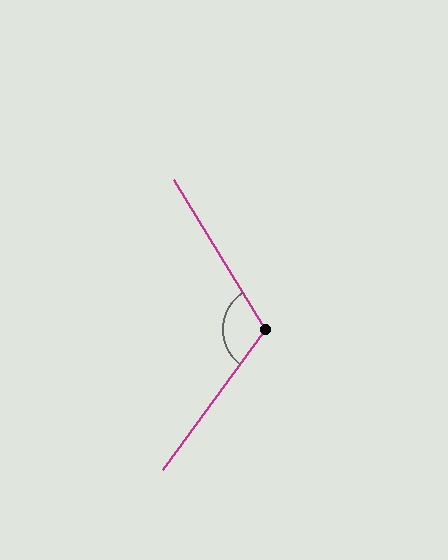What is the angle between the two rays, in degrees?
Approximately 112 degrees.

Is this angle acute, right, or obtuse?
It is obtuse.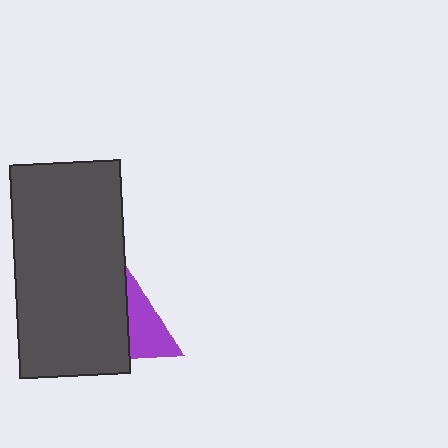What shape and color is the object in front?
The object in front is a dark gray rectangle.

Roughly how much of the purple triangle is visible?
About half of it is visible (roughly 47%).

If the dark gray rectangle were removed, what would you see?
You would see the complete purple triangle.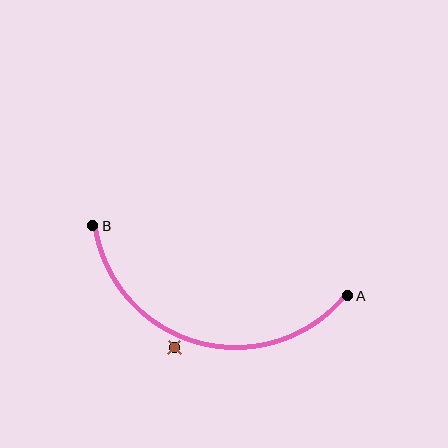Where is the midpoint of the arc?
The arc midpoint is the point on the curve farthest from the straight line joining A and B. It sits below that line.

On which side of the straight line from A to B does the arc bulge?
The arc bulges below the straight line connecting A and B.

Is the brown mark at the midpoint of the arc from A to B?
No — the brown mark does not lie on the arc at all. It sits slightly outside the curve.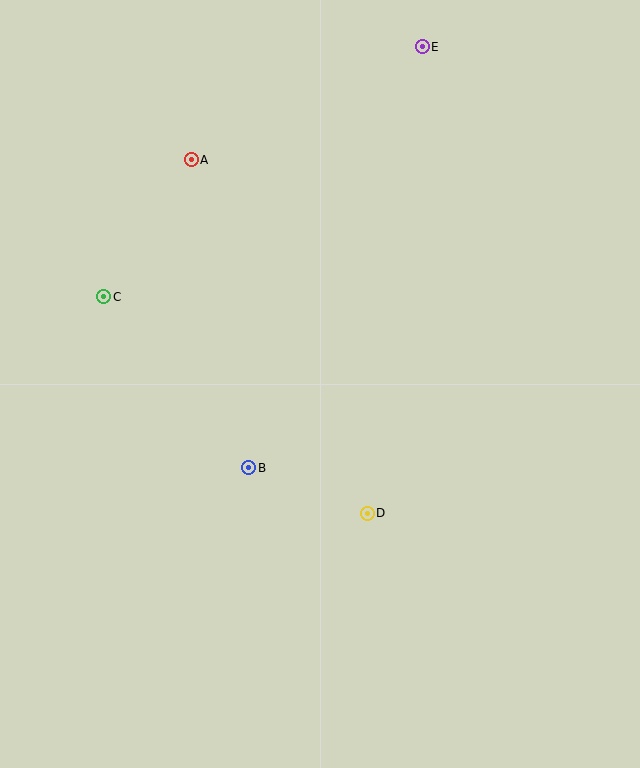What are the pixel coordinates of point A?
Point A is at (191, 160).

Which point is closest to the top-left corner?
Point A is closest to the top-left corner.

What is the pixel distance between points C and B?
The distance between C and B is 224 pixels.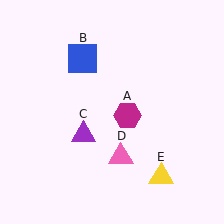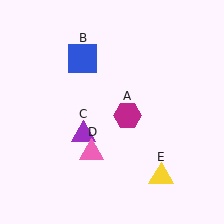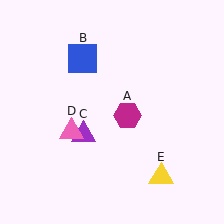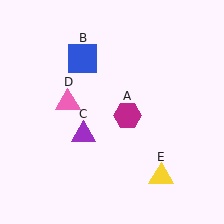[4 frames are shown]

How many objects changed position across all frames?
1 object changed position: pink triangle (object D).